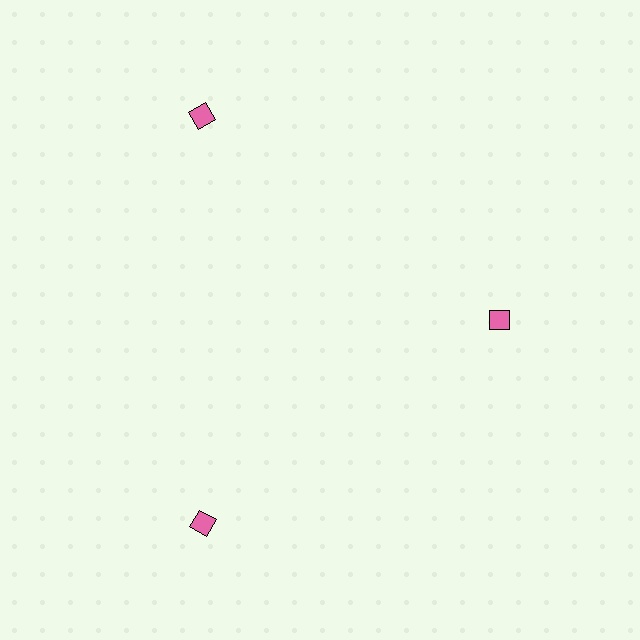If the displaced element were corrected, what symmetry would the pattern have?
It would have 3-fold rotational symmetry — the pattern would map onto itself every 120 degrees.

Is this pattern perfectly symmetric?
No. The 3 pink diamonds are arranged in a ring, but one element near the 3 o'clock position is pulled inward toward the center, breaking the 3-fold rotational symmetry.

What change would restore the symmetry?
The symmetry would be restored by moving it outward, back onto the ring so that all 3 diamonds sit at equal angles and equal distance from the center.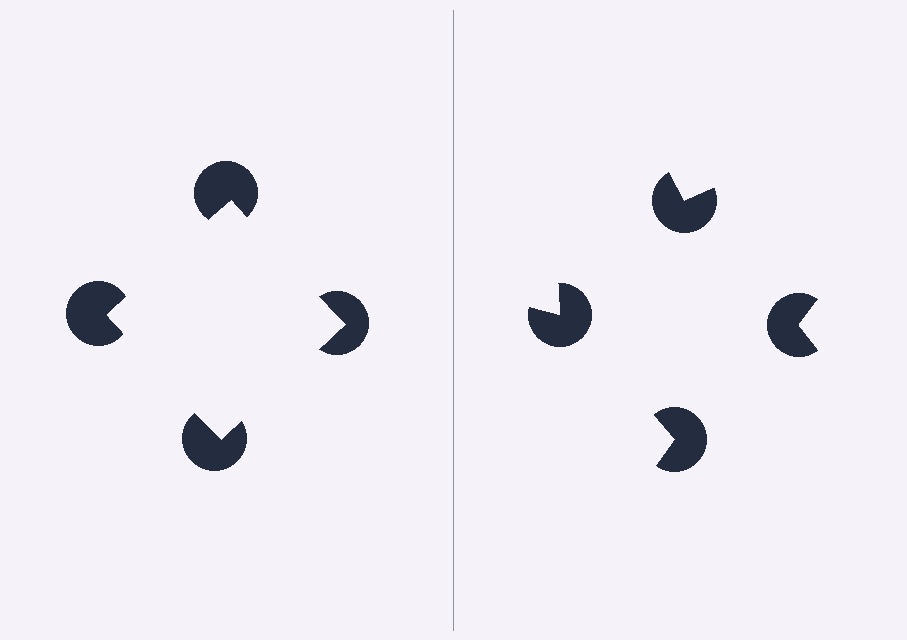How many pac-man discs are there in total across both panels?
8 — 4 on each side.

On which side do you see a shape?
An illusory square appears on the left side. On the right side the wedge cuts are rotated, so no coherent shape forms.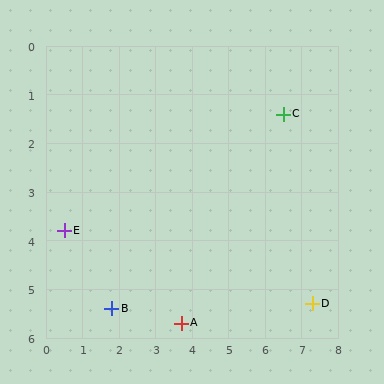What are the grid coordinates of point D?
Point D is at approximately (7.3, 5.3).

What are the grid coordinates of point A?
Point A is at approximately (3.7, 5.7).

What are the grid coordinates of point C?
Point C is at approximately (6.5, 1.4).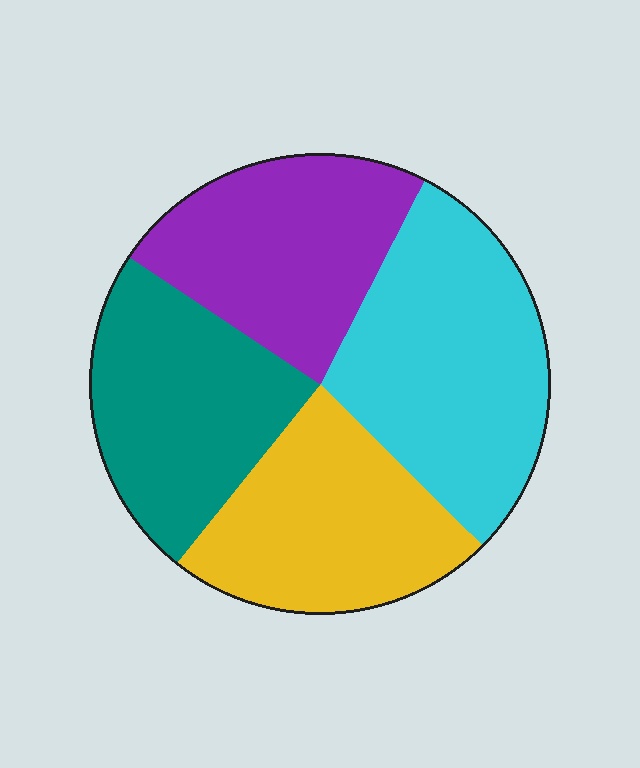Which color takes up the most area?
Cyan, at roughly 30%.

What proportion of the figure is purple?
Purple takes up about one quarter (1/4) of the figure.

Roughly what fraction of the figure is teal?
Teal covers roughly 25% of the figure.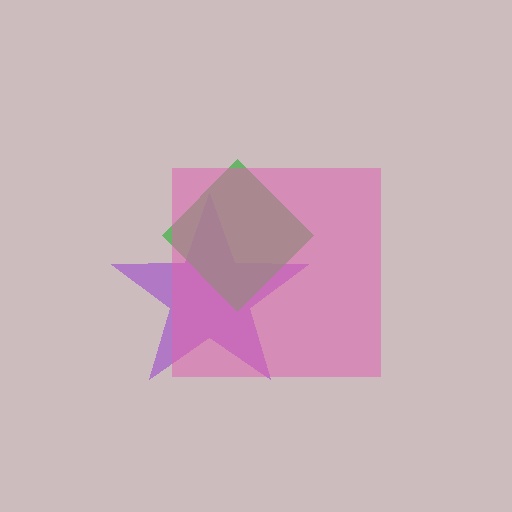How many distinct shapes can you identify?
There are 3 distinct shapes: a purple star, a green diamond, a pink square.